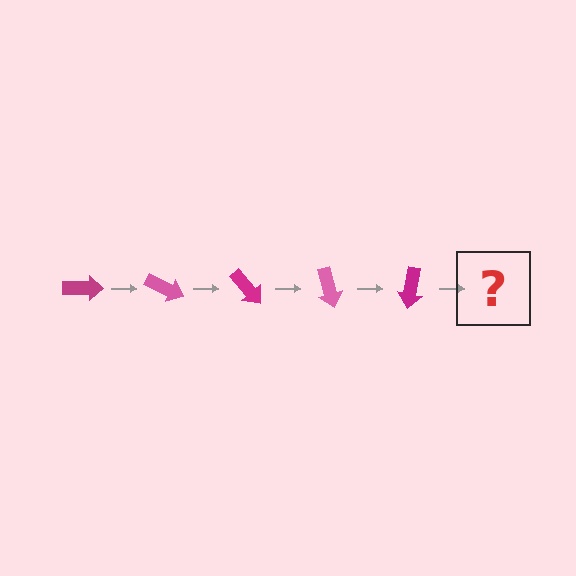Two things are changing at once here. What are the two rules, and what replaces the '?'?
The two rules are that it rotates 25 degrees each step and the color cycles through magenta and pink. The '?' should be a pink arrow, rotated 125 degrees from the start.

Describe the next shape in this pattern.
It should be a pink arrow, rotated 125 degrees from the start.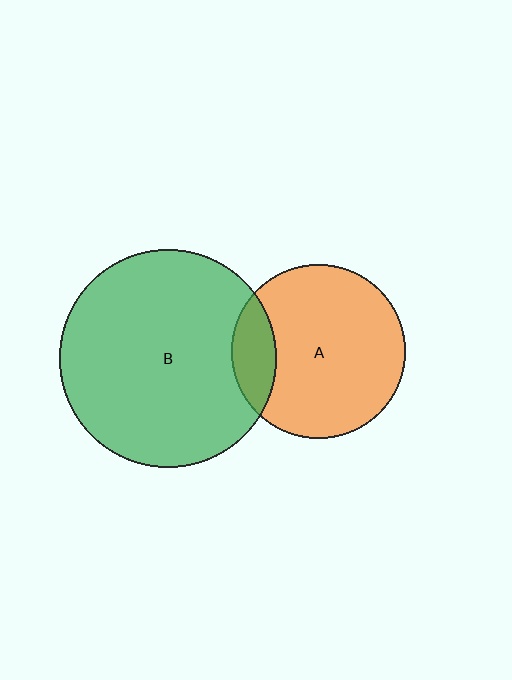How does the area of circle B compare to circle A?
Approximately 1.6 times.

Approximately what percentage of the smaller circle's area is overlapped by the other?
Approximately 15%.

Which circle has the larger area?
Circle B (green).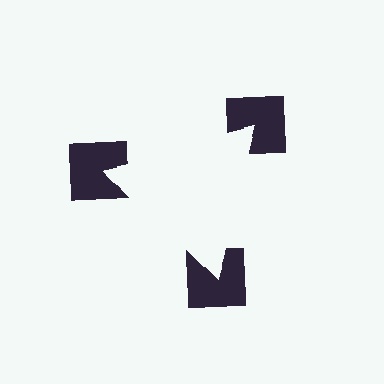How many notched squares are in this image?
There are 3 — one at each vertex of the illusory triangle.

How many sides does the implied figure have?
3 sides.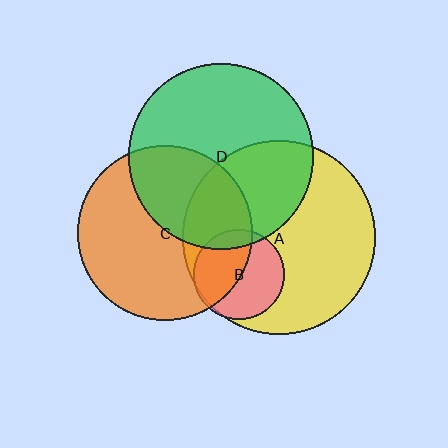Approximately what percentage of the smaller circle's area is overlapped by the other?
Approximately 40%.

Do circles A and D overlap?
Yes.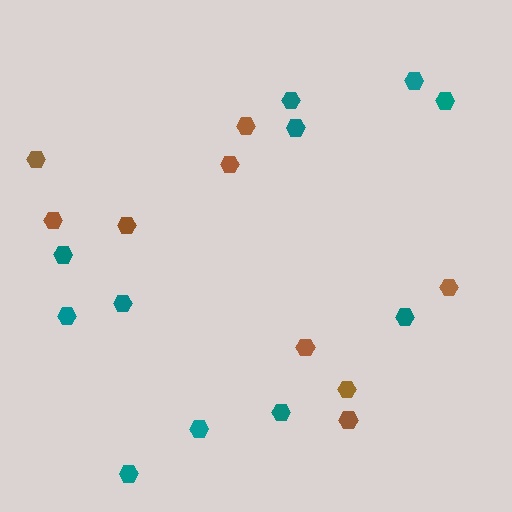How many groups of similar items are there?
There are 2 groups: one group of teal hexagons (11) and one group of brown hexagons (9).